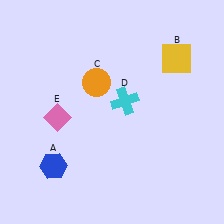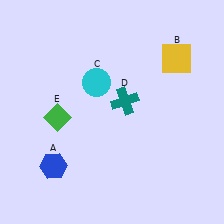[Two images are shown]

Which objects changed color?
C changed from orange to cyan. D changed from cyan to teal. E changed from pink to green.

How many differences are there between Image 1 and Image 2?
There are 3 differences between the two images.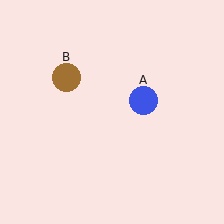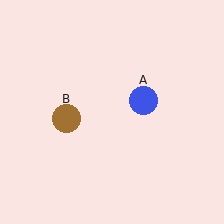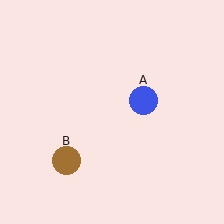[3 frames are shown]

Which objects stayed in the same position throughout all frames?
Blue circle (object A) remained stationary.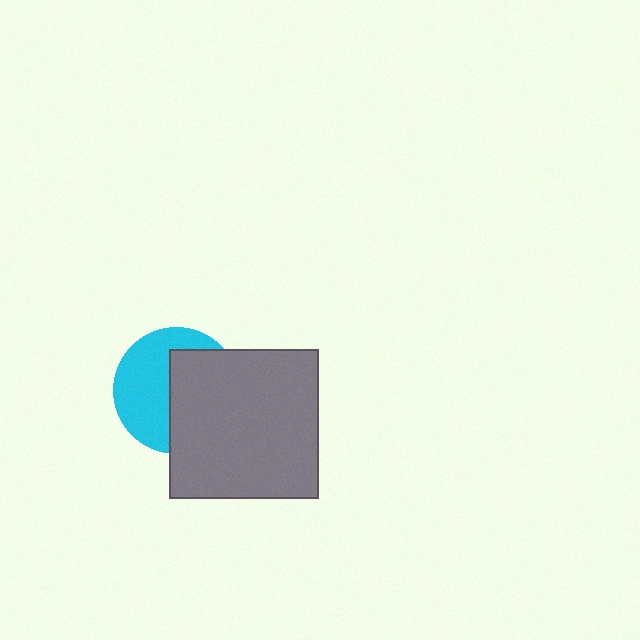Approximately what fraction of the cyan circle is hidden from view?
Roughly 50% of the cyan circle is hidden behind the gray square.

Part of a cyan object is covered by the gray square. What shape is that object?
It is a circle.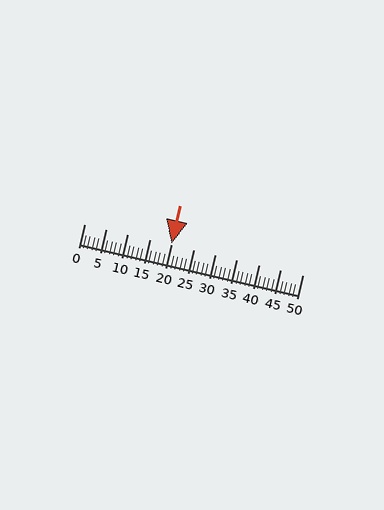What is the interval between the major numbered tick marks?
The major tick marks are spaced 5 units apart.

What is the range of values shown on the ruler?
The ruler shows values from 0 to 50.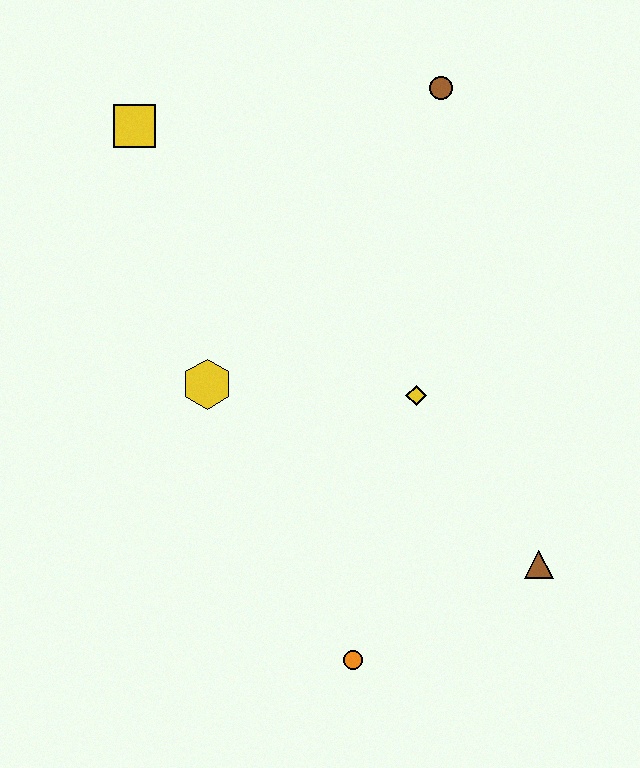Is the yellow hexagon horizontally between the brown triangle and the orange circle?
No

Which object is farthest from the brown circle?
The orange circle is farthest from the brown circle.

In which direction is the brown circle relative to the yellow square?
The brown circle is to the right of the yellow square.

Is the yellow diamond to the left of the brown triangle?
Yes